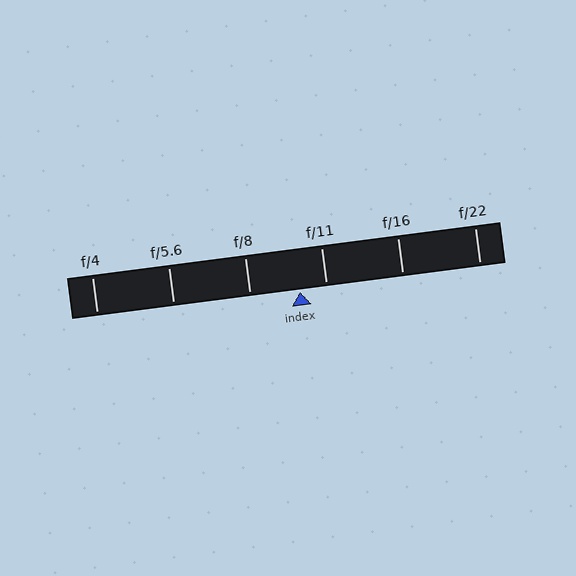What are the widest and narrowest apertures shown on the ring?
The widest aperture shown is f/4 and the narrowest is f/22.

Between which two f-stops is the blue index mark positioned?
The index mark is between f/8 and f/11.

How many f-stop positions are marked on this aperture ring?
There are 6 f-stop positions marked.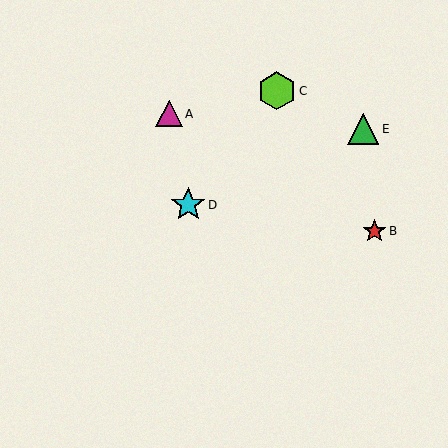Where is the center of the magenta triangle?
The center of the magenta triangle is at (169, 114).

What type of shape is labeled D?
Shape D is a cyan star.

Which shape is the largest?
The lime hexagon (labeled C) is the largest.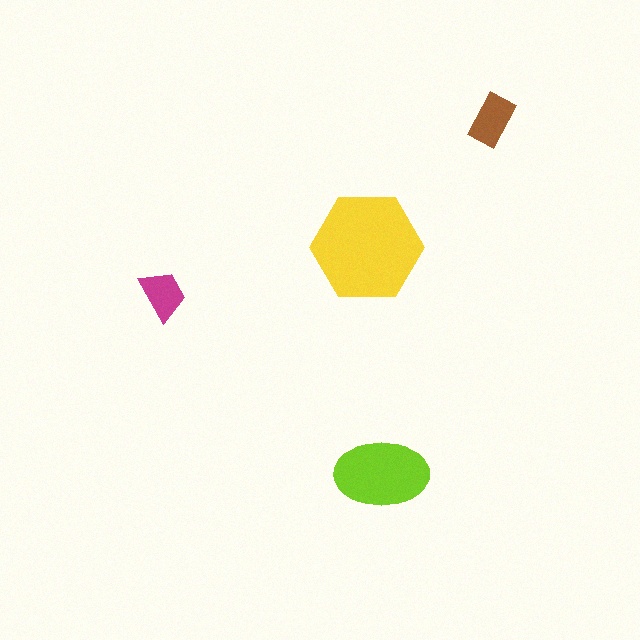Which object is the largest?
The yellow hexagon.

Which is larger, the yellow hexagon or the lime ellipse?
The yellow hexagon.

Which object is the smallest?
The magenta trapezoid.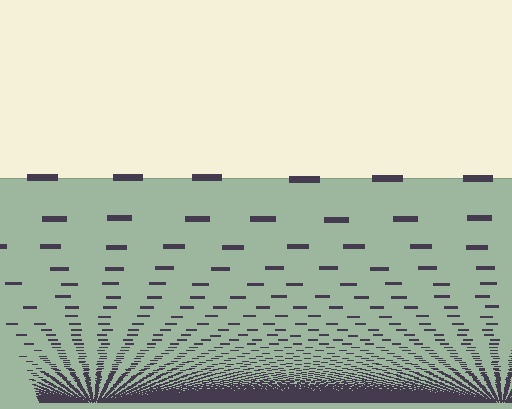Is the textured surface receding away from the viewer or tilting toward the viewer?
The surface appears to tilt toward the viewer. Texture elements get larger and sparser toward the top.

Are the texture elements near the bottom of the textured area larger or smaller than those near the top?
Smaller. The gradient is inverted — elements near the bottom are smaller and denser.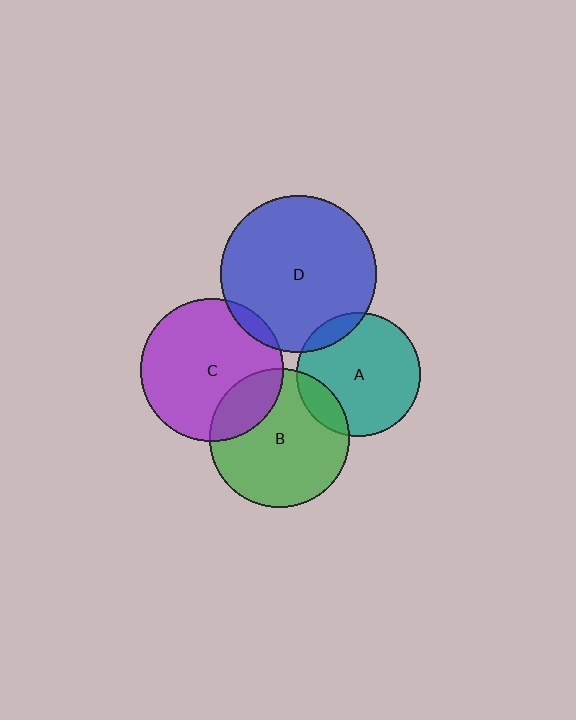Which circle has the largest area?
Circle D (blue).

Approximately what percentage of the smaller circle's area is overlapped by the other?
Approximately 10%.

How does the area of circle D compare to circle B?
Approximately 1.3 times.